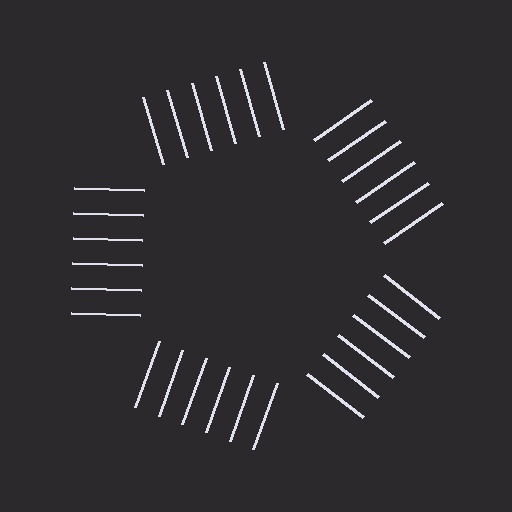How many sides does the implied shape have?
5 sides — the line-ends trace a pentagon.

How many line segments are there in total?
30 — 6 along each of the 5 edges.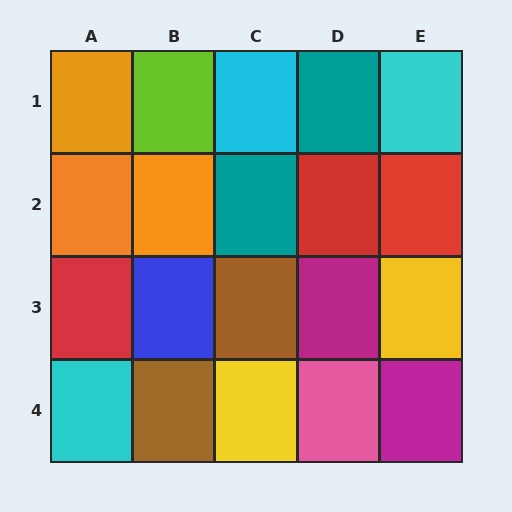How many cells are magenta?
2 cells are magenta.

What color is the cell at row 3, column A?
Red.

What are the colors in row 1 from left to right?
Orange, lime, cyan, teal, cyan.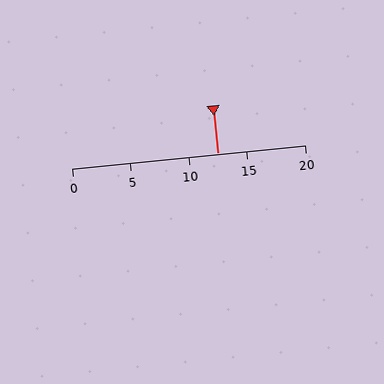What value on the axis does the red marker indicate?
The marker indicates approximately 12.5.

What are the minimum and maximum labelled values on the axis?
The axis runs from 0 to 20.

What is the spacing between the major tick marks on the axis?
The major ticks are spaced 5 apart.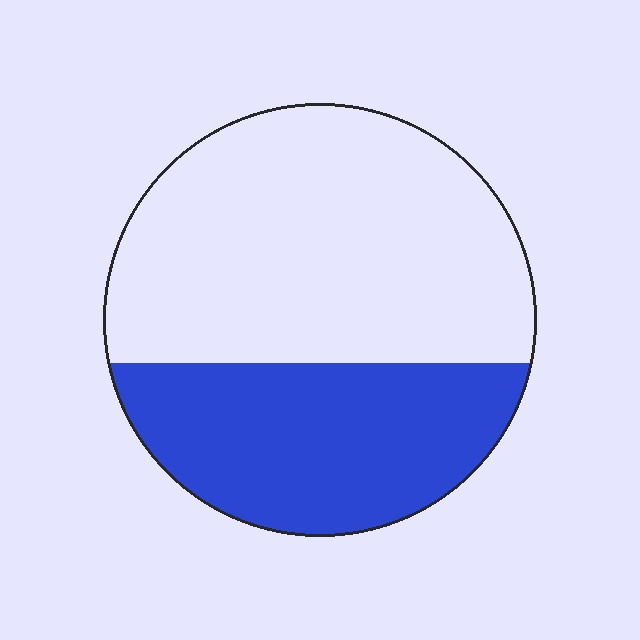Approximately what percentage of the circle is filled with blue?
Approximately 35%.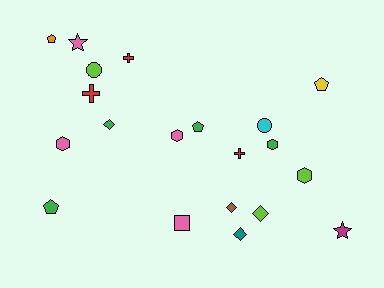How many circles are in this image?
There are 2 circles.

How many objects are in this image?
There are 20 objects.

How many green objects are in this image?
There are 4 green objects.